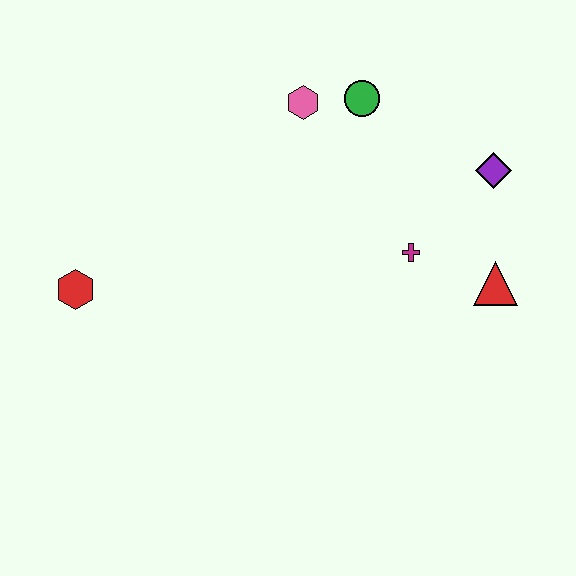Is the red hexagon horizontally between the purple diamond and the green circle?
No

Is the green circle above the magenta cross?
Yes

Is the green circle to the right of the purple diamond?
No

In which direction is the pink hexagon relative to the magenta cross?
The pink hexagon is above the magenta cross.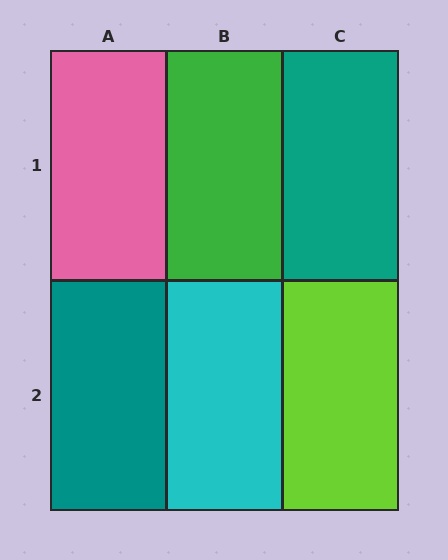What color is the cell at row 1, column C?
Teal.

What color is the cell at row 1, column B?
Green.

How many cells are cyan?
1 cell is cyan.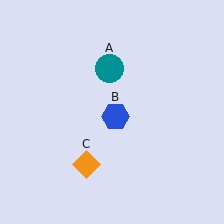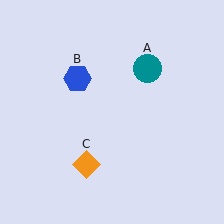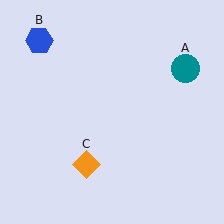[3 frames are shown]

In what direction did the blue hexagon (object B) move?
The blue hexagon (object B) moved up and to the left.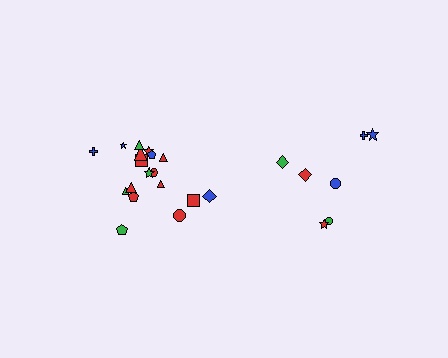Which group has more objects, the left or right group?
The left group.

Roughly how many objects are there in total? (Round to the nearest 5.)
Roughly 25 objects in total.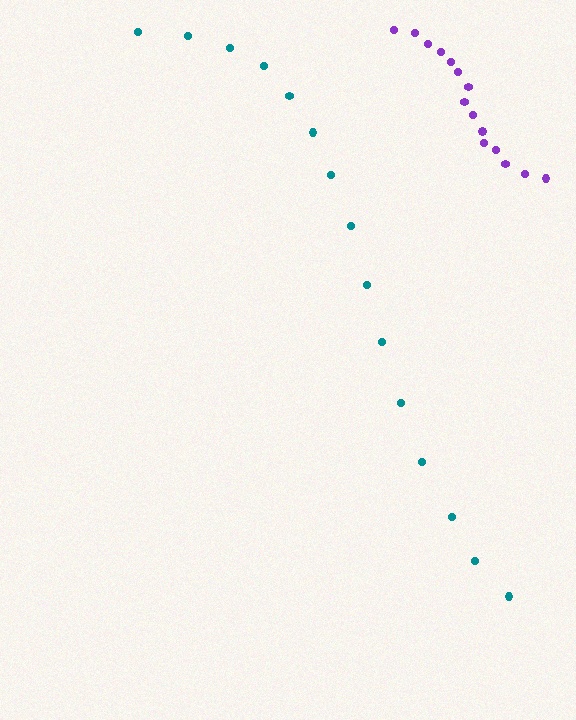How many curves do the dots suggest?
There are 2 distinct paths.